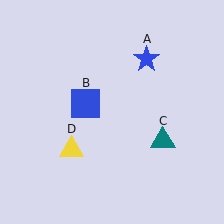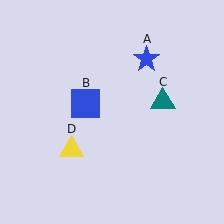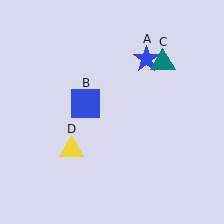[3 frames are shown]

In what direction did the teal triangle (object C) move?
The teal triangle (object C) moved up.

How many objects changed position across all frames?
1 object changed position: teal triangle (object C).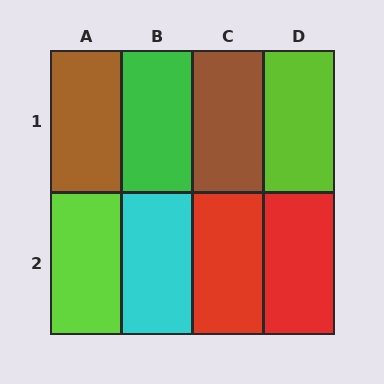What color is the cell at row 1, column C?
Brown.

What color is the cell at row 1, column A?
Brown.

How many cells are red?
2 cells are red.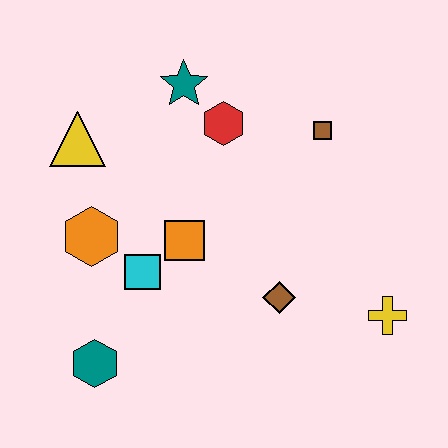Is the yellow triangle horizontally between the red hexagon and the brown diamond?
No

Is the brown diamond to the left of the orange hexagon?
No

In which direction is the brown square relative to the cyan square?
The brown square is to the right of the cyan square.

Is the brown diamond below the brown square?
Yes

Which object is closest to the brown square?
The red hexagon is closest to the brown square.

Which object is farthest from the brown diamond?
The yellow triangle is farthest from the brown diamond.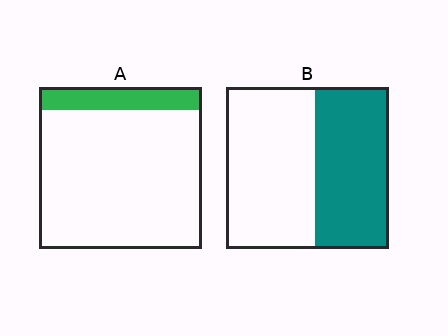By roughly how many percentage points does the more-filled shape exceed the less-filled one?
By roughly 30 percentage points (B over A).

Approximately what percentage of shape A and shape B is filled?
A is approximately 15% and B is approximately 45%.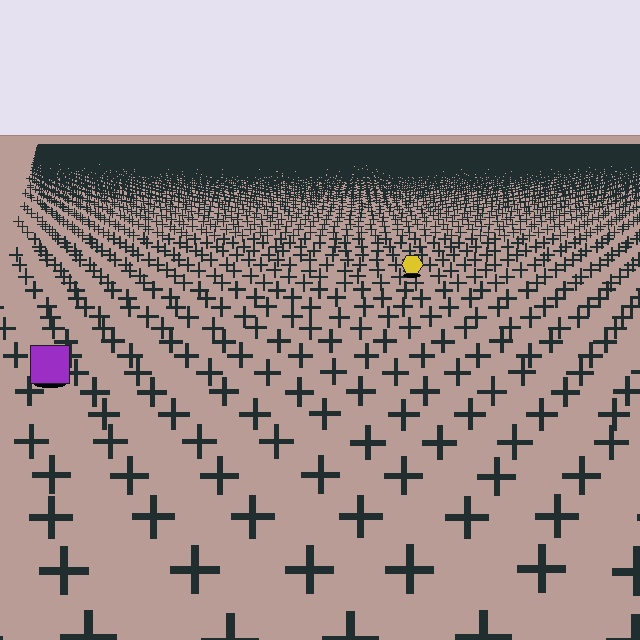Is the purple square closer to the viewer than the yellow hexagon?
Yes. The purple square is closer — you can tell from the texture gradient: the ground texture is coarser near it.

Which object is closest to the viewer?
The purple square is closest. The texture marks near it are larger and more spread out.